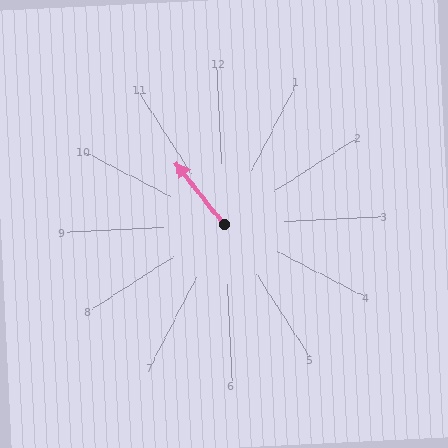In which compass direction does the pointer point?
Northwest.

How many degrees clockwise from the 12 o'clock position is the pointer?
Approximately 325 degrees.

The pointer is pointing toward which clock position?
Roughly 11 o'clock.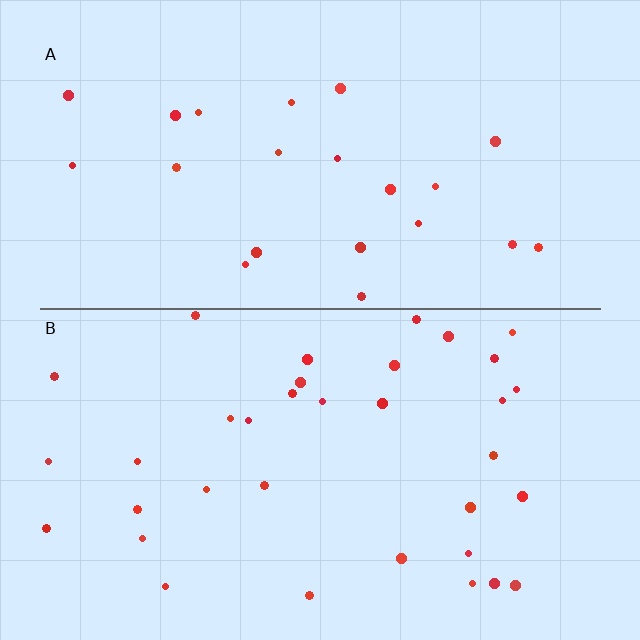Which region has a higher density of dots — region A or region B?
B (the bottom).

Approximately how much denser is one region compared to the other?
Approximately 1.6× — region B over region A.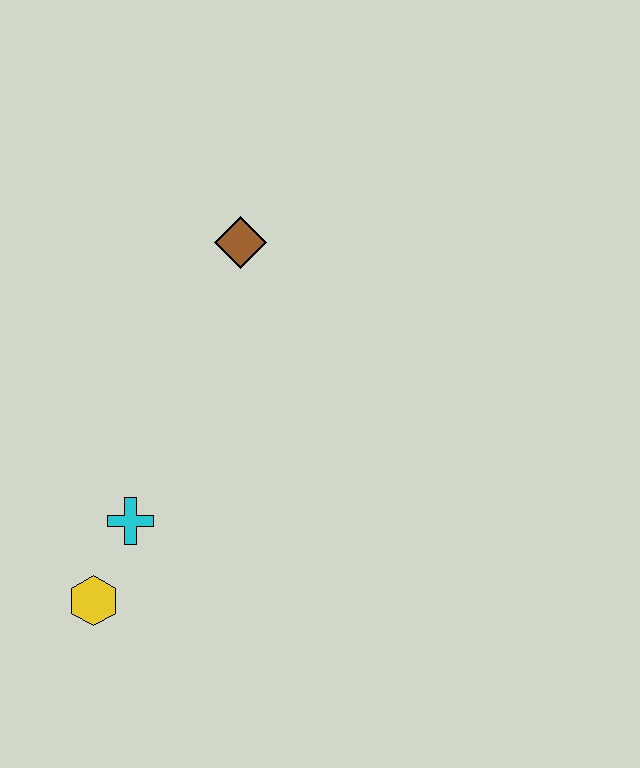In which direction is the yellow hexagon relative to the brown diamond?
The yellow hexagon is below the brown diamond.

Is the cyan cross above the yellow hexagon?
Yes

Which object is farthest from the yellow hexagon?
The brown diamond is farthest from the yellow hexagon.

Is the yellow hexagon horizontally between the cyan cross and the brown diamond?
No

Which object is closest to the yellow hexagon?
The cyan cross is closest to the yellow hexagon.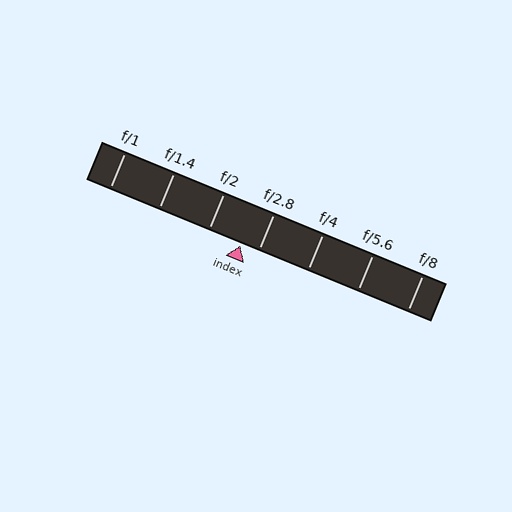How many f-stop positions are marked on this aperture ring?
There are 7 f-stop positions marked.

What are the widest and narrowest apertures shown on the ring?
The widest aperture shown is f/1 and the narrowest is f/8.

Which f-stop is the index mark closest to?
The index mark is closest to f/2.8.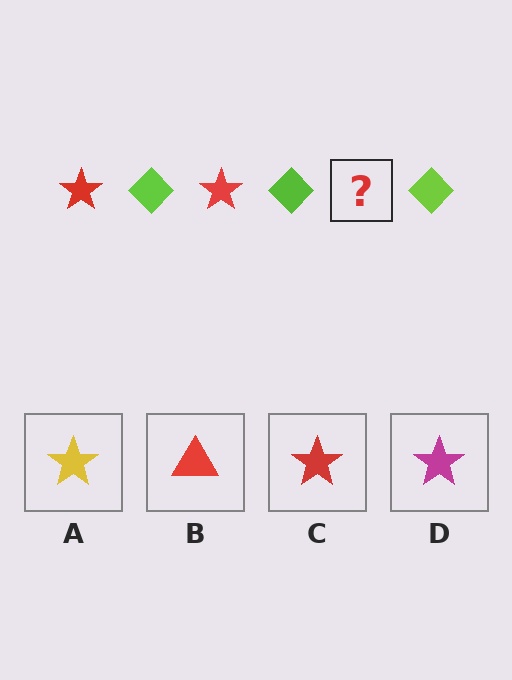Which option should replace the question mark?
Option C.